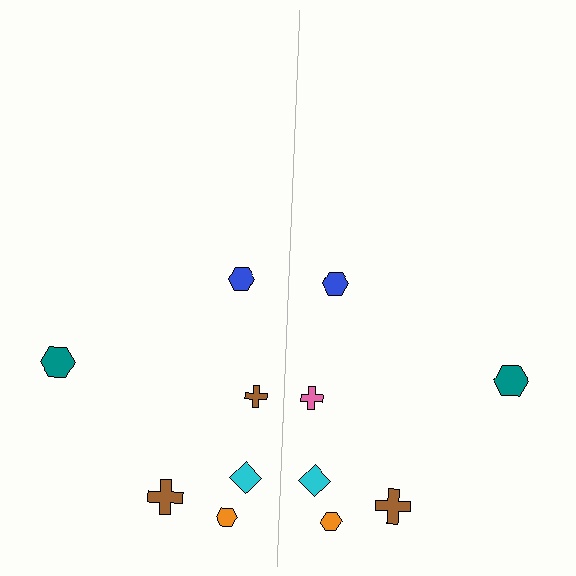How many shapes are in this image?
There are 12 shapes in this image.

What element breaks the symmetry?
The pink cross on the right side breaks the symmetry — its mirror counterpart is brown.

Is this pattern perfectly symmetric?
No, the pattern is not perfectly symmetric. The pink cross on the right side breaks the symmetry — its mirror counterpart is brown.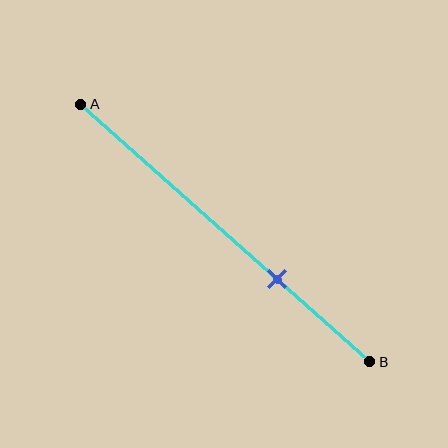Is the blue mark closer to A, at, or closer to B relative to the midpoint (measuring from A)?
The blue mark is closer to point B than the midpoint of segment AB.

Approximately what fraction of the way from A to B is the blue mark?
The blue mark is approximately 70% of the way from A to B.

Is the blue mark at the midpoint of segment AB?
No, the mark is at about 70% from A, not at the 50% midpoint.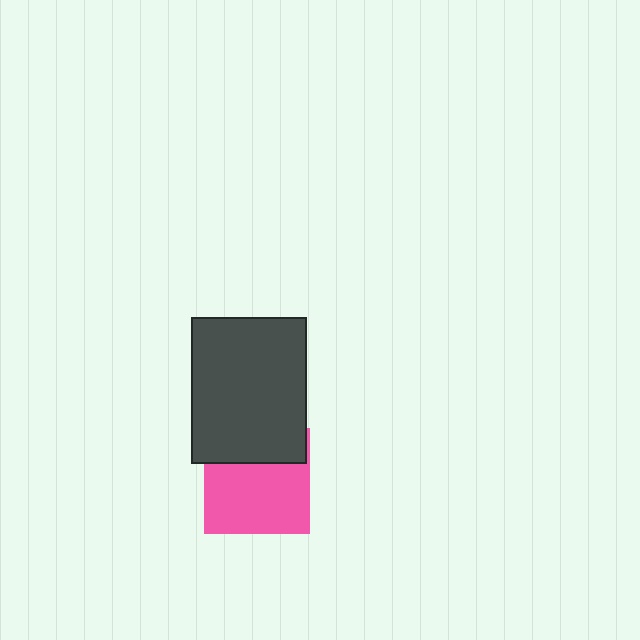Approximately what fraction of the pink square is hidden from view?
Roughly 33% of the pink square is hidden behind the dark gray rectangle.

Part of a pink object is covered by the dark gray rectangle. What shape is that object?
It is a square.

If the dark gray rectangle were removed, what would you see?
You would see the complete pink square.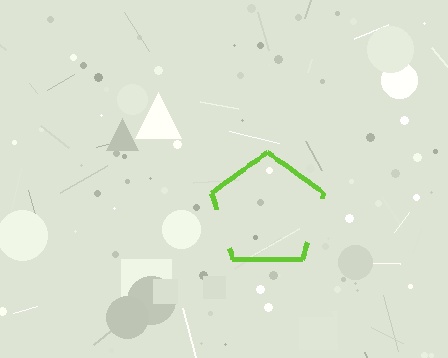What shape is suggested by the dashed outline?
The dashed outline suggests a pentagon.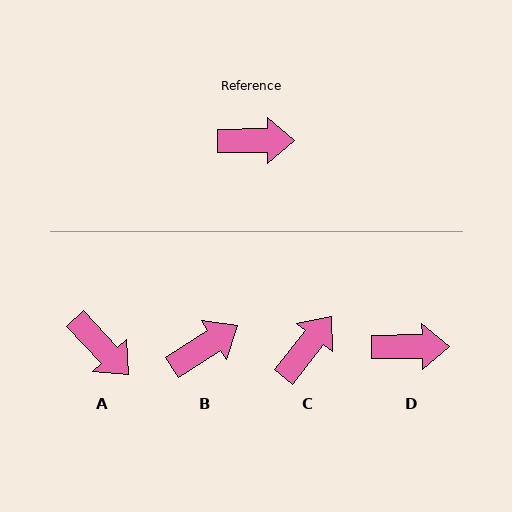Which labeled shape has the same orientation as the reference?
D.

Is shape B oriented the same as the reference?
No, it is off by about 32 degrees.